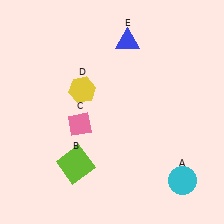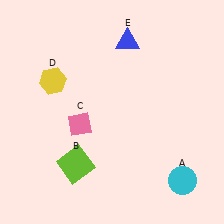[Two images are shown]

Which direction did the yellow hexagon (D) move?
The yellow hexagon (D) moved left.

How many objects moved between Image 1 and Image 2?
1 object moved between the two images.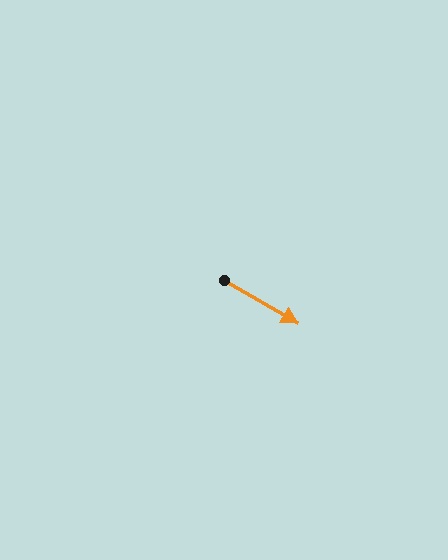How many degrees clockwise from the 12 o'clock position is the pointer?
Approximately 120 degrees.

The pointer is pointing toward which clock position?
Roughly 4 o'clock.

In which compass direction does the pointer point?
Southeast.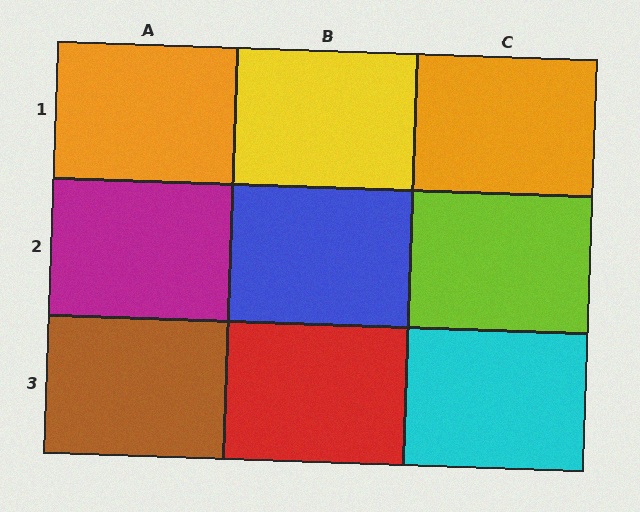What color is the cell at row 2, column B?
Blue.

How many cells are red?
1 cell is red.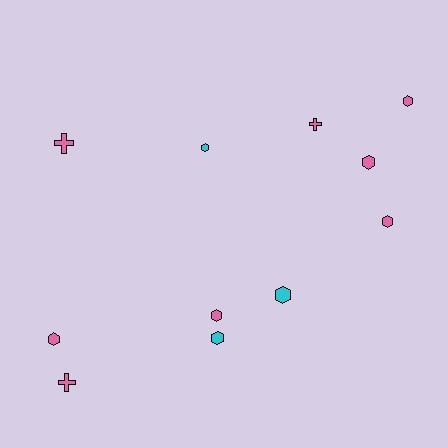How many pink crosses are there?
There are 3 pink crosses.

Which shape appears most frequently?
Hexagon, with 8 objects.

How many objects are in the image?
There are 11 objects.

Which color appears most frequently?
Pink, with 8 objects.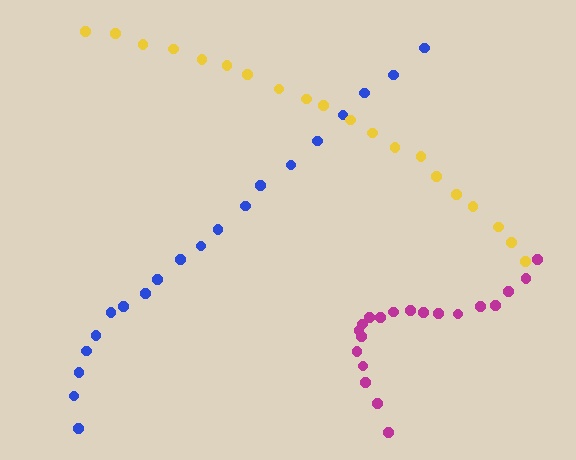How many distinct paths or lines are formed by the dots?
There are 3 distinct paths.